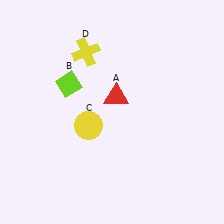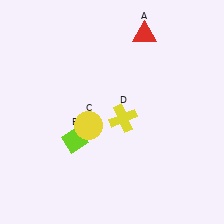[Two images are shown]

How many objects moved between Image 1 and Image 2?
3 objects moved between the two images.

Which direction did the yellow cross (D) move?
The yellow cross (D) moved down.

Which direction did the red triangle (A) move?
The red triangle (A) moved up.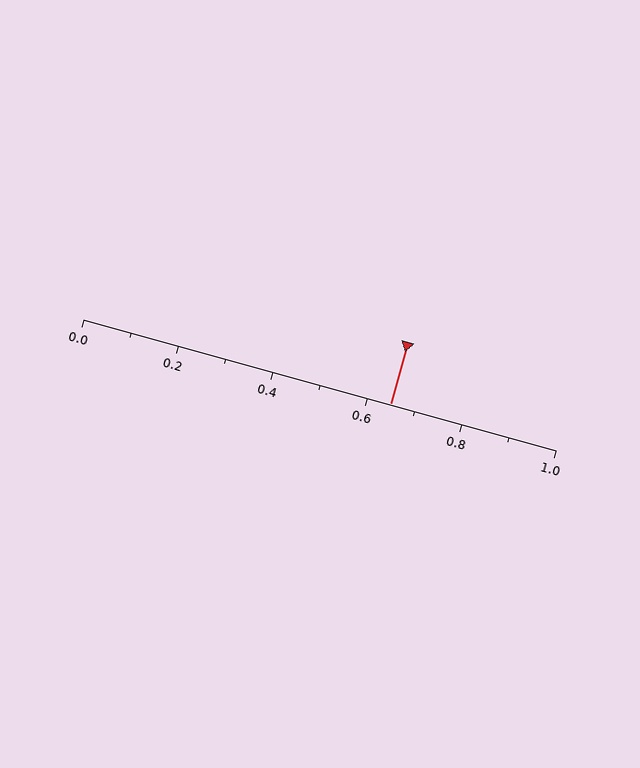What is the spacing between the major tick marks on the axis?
The major ticks are spaced 0.2 apart.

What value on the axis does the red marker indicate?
The marker indicates approximately 0.65.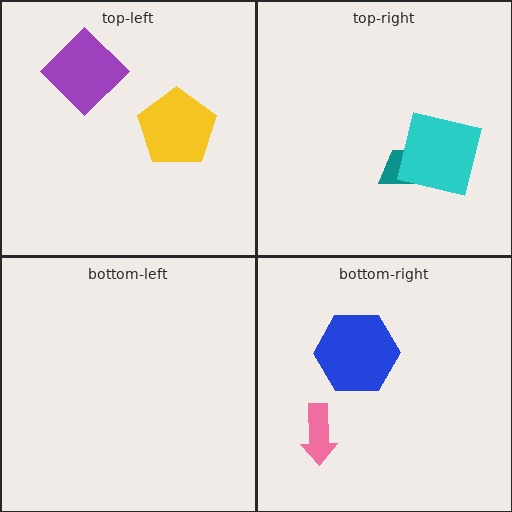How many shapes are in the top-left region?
2.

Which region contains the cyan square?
The top-right region.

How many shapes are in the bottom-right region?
2.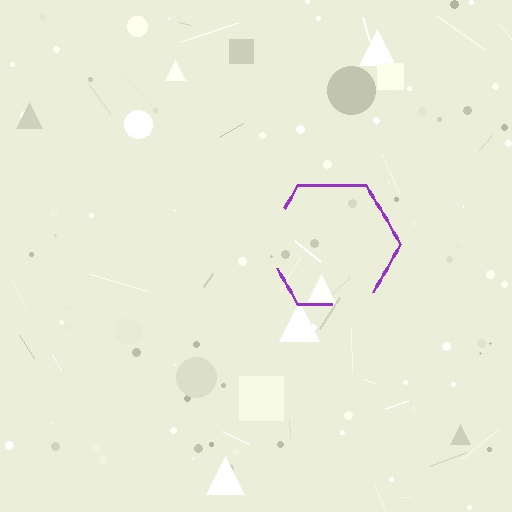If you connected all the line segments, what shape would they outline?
They would outline a hexagon.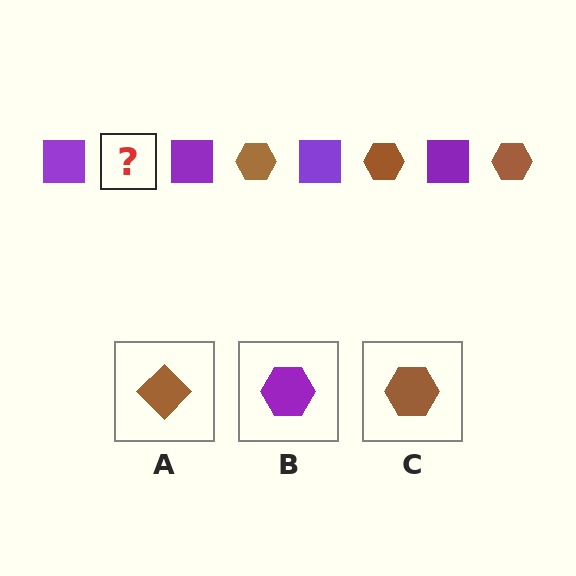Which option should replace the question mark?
Option C.